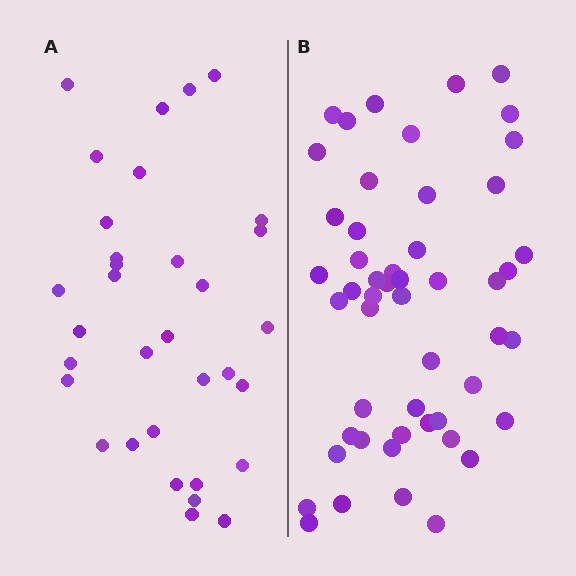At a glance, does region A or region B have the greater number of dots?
Region B (the right region) has more dots.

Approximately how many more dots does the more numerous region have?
Region B has approximately 20 more dots than region A.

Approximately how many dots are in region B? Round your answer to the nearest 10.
About 50 dots. (The exact count is 51, which rounds to 50.)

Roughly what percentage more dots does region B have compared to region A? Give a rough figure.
About 55% more.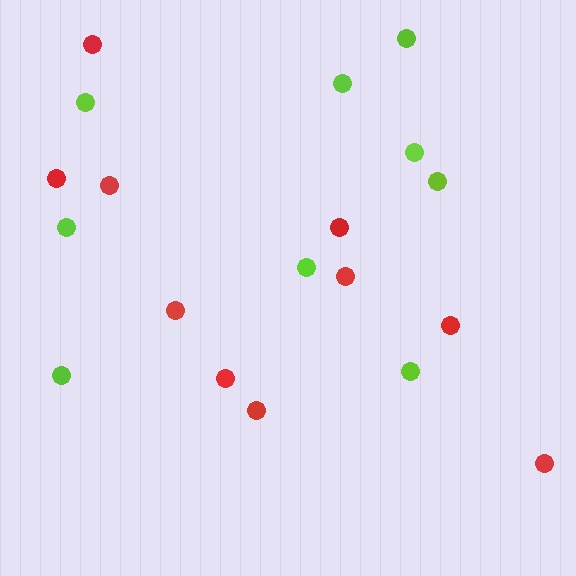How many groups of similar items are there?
There are 2 groups: one group of red circles (10) and one group of lime circles (9).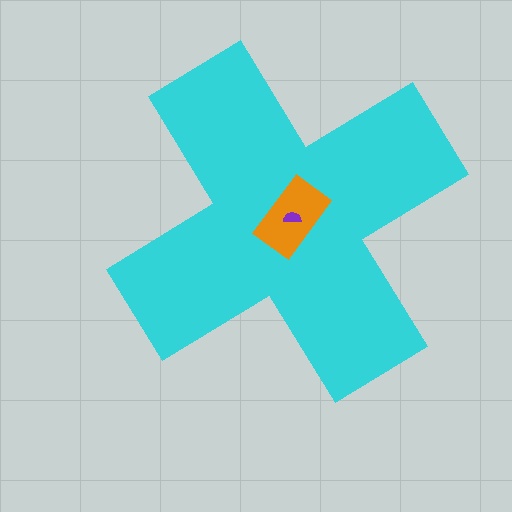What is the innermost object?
The purple semicircle.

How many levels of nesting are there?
3.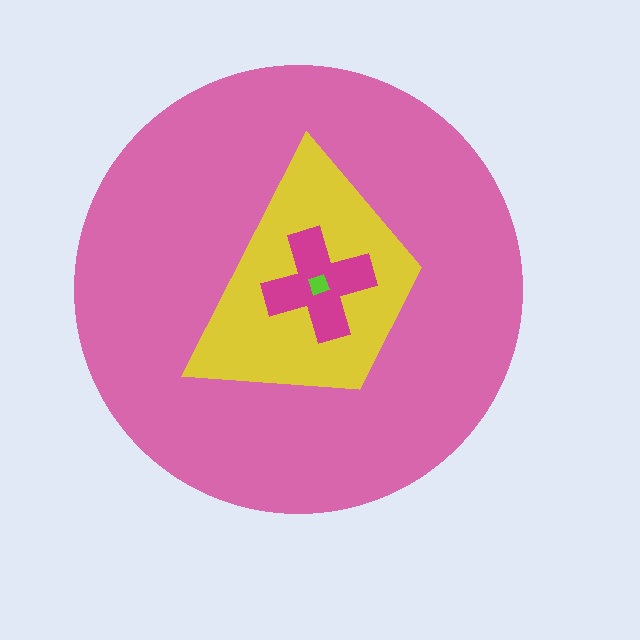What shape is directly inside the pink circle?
The yellow trapezoid.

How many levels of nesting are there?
4.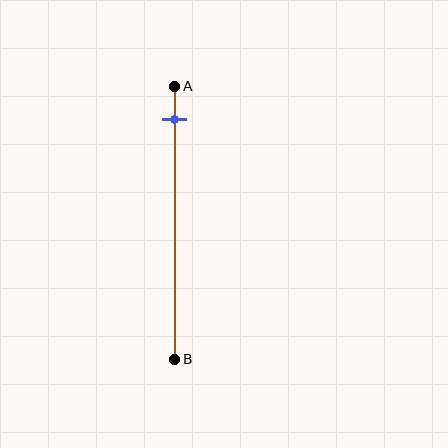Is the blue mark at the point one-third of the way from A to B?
No, the mark is at about 10% from A, not at the 33% one-third point.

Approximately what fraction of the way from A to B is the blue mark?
The blue mark is approximately 10% of the way from A to B.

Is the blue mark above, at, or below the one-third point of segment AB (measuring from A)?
The blue mark is above the one-third point of segment AB.